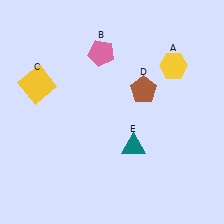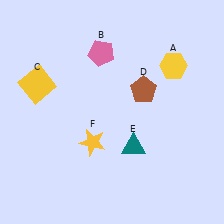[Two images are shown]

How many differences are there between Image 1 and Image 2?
There is 1 difference between the two images.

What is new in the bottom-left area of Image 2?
A yellow star (F) was added in the bottom-left area of Image 2.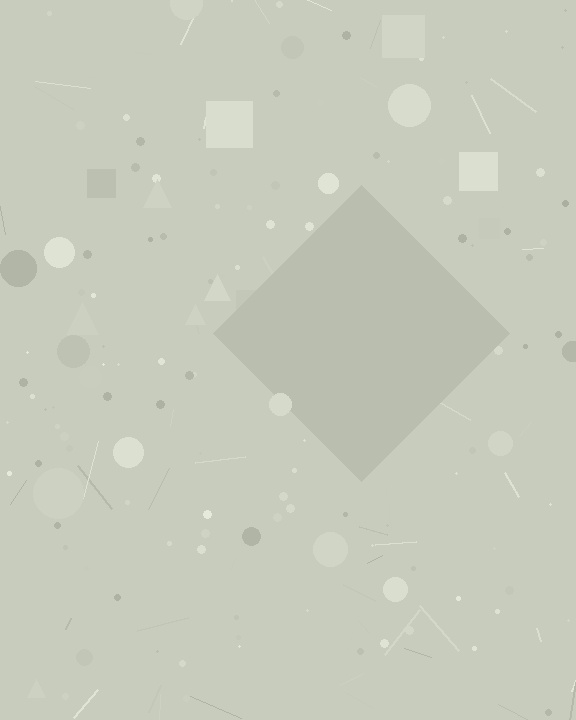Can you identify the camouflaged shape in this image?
The camouflaged shape is a diamond.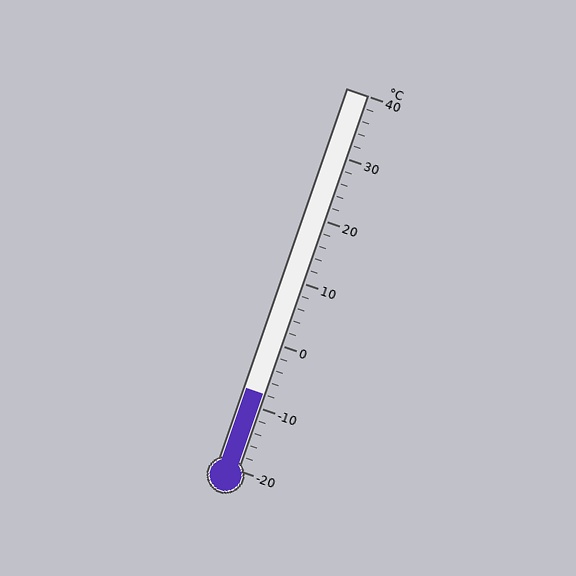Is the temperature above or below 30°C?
The temperature is below 30°C.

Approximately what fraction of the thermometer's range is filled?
The thermometer is filled to approximately 20% of its range.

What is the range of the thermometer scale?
The thermometer scale ranges from -20°C to 40°C.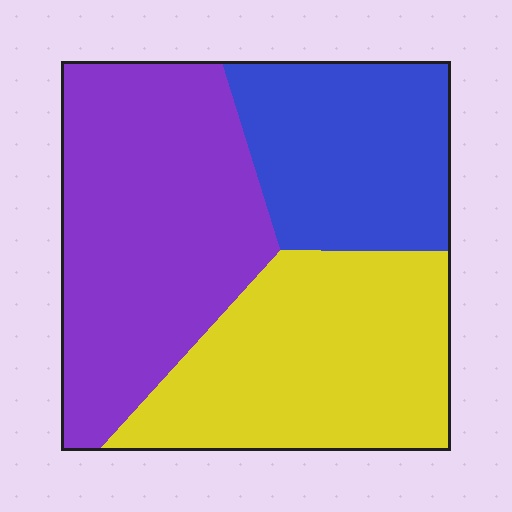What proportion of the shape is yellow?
Yellow takes up between a third and a half of the shape.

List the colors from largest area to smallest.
From largest to smallest: purple, yellow, blue.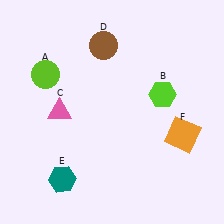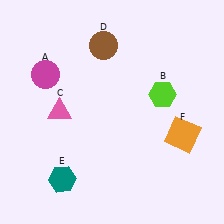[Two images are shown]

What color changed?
The circle (A) changed from lime in Image 1 to magenta in Image 2.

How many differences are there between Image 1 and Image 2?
There is 1 difference between the two images.